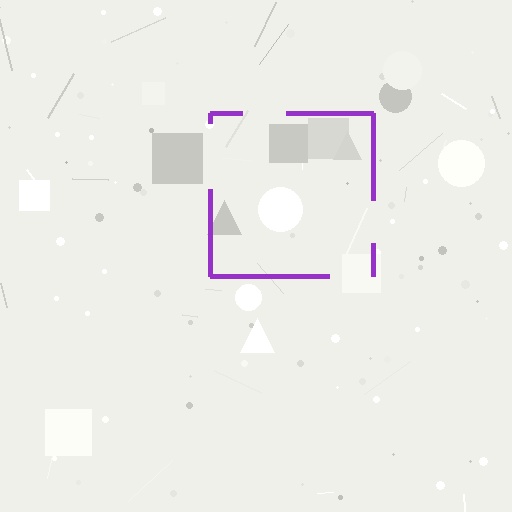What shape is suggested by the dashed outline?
The dashed outline suggests a square.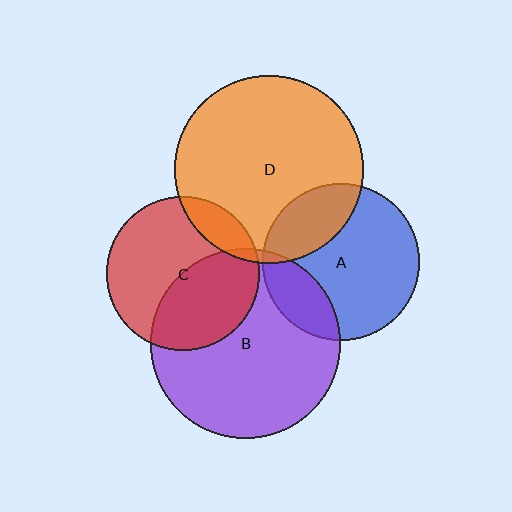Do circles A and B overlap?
Yes.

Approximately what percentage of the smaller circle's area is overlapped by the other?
Approximately 20%.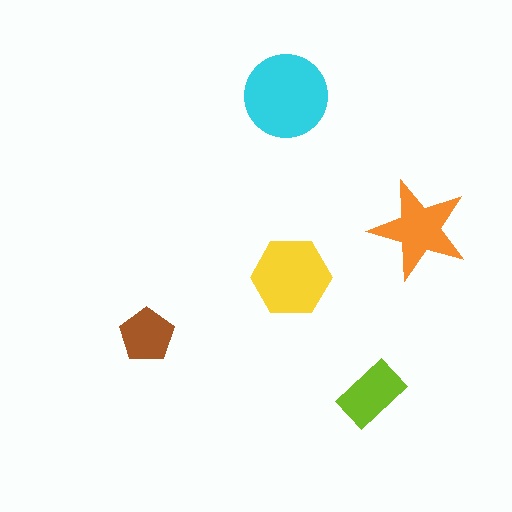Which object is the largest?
The cyan circle.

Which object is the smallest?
The brown pentagon.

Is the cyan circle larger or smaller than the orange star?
Larger.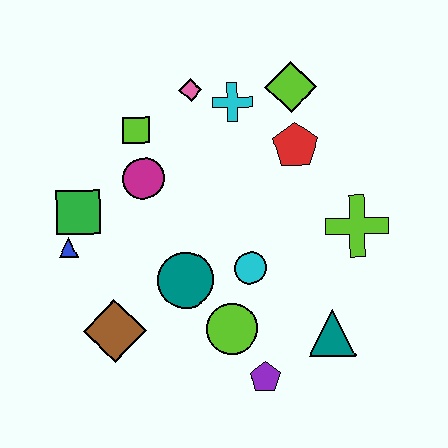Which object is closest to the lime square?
The magenta circle is closest to the lime square.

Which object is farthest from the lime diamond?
The brown diamond is farthest from the lime diamond.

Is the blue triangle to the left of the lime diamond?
Yes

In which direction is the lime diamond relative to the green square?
The lime diamond is to the right of the green square.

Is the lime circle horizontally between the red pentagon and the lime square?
Yes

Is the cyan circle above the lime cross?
No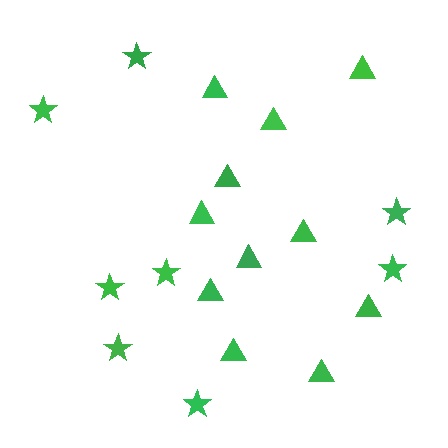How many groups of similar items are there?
There are 2 groups: one group of stars (8) and one group of triangles (11).